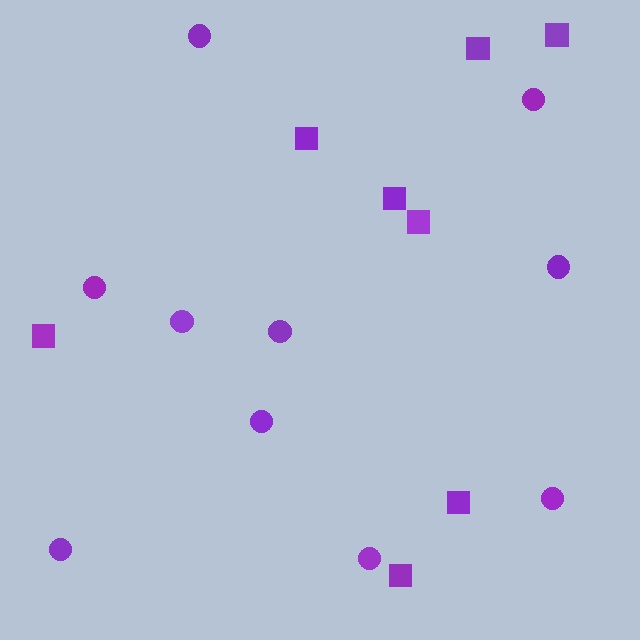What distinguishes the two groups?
There are 2 groups: one group of circles (10) and one group of squares (8).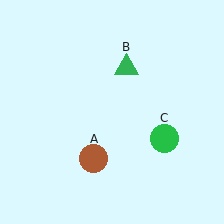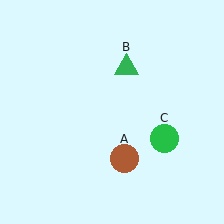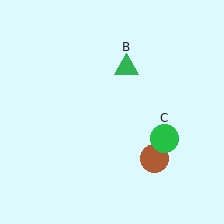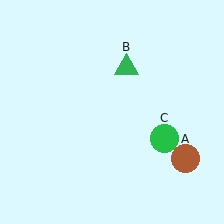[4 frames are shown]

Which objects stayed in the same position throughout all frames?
Green triangle (object B) and green circle (object C) remained stationary.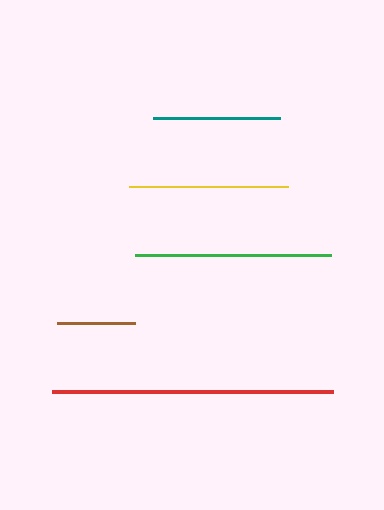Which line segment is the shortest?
The brown line is the shortest at approximately 78 pixels.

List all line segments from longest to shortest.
From longest to shortest: red, green, yellow, teal, brown.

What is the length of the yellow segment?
The yellow segment is approximately 159 pixels long.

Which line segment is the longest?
The red line is the longest at approximately 281 pixels.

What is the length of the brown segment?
The brown segment is approximately 78 pixels long.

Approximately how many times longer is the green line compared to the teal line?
The green line is approximately 1.5 times the length of the teal line.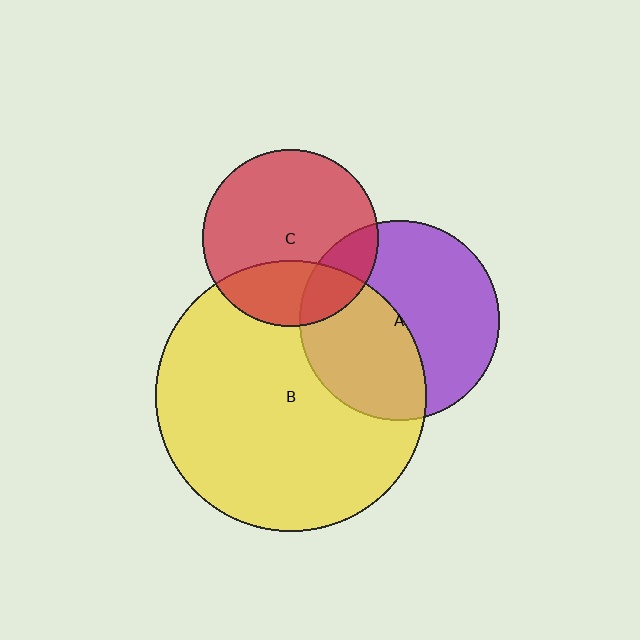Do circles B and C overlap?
Yes.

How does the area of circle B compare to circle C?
Approximately 2.4 times.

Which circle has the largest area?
Circle B (yellow).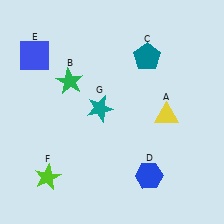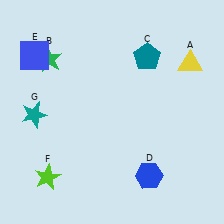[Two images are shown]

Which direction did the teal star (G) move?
The teal star (G) moved left.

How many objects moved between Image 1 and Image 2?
3 objects moved between the two images.